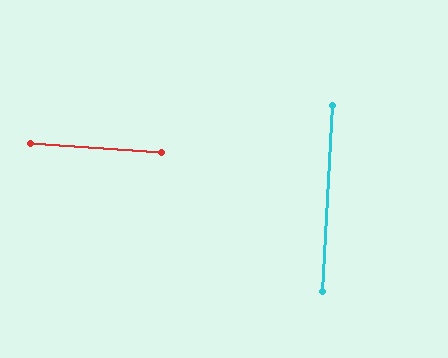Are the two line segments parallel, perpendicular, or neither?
Perpendicular — they meet at approximately 89°.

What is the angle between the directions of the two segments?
Approximately 89 degrees.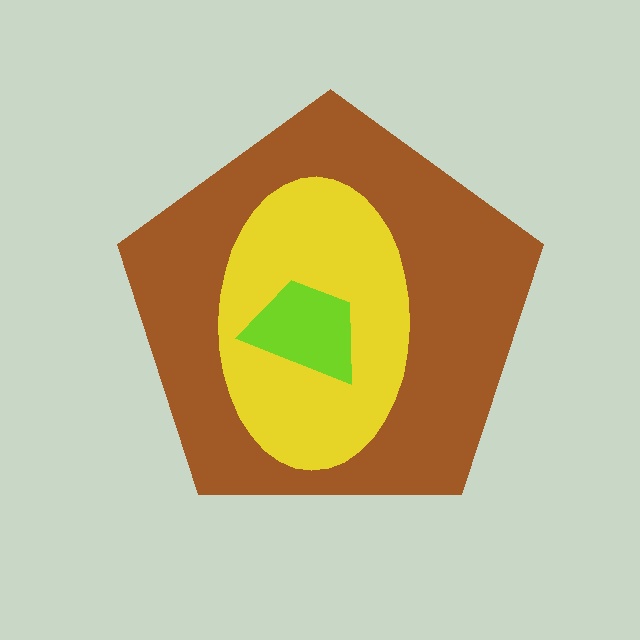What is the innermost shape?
The lime trapezoid.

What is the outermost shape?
The brown pentagon.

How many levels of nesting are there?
3.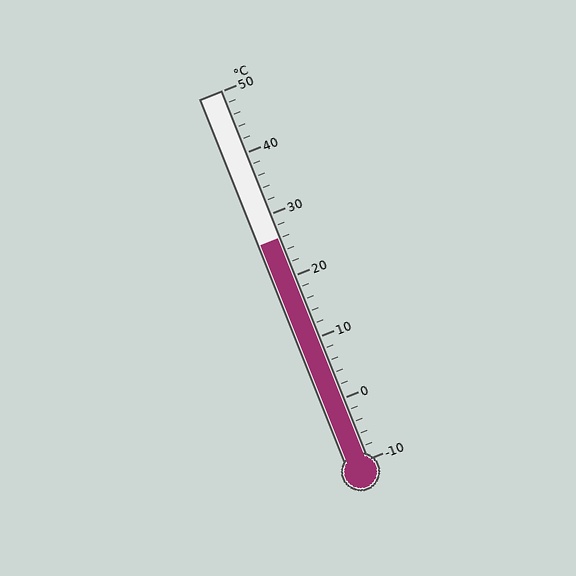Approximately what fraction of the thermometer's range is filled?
The thermometer is filled to approximately 60% of its range.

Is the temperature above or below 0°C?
The temperature is above 0°C.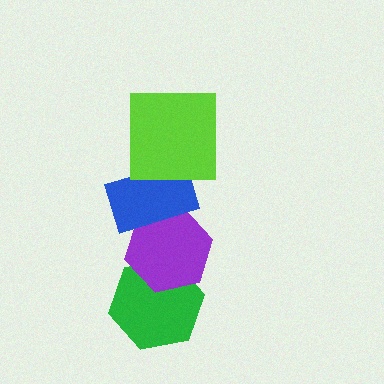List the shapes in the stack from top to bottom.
From top to bottom: the lime square, the blue rectangle, the purple hexagon, the green hexagon.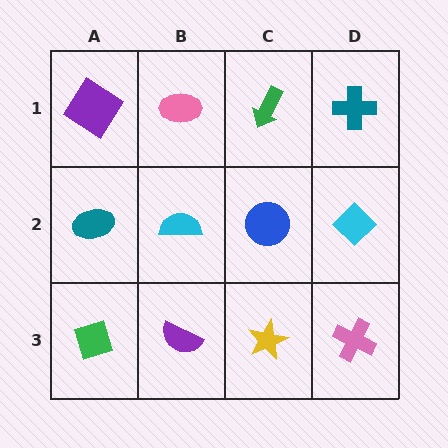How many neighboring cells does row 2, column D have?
3.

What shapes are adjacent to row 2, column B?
A pink ellipse (row 1, column B), a purple semicircle (row 3, column B), a teal ellipse (row 2, column A), a blue circle (row 2, column C).